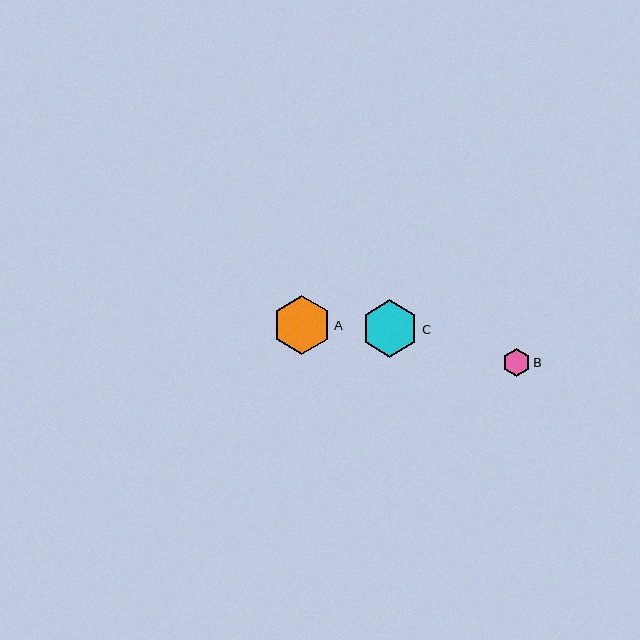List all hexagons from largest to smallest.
From largest to smallest: A, C, B.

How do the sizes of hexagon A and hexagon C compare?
Hexagon A and hexagon C are approximately the same size.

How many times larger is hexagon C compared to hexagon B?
Hexagon C is approximately 2.1 times the size of hexagon B.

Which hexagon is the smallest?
Hexagon B is the smallest with a size of approximately 28 pixels.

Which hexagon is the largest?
Hexagon A is the largest with a size of approximately 59 pixels.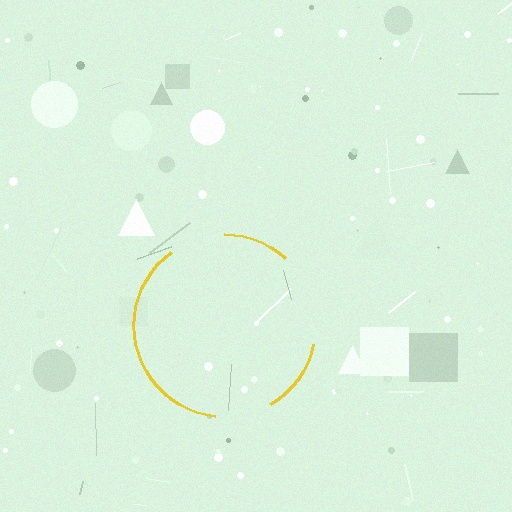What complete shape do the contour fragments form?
The contour fragments form a circle.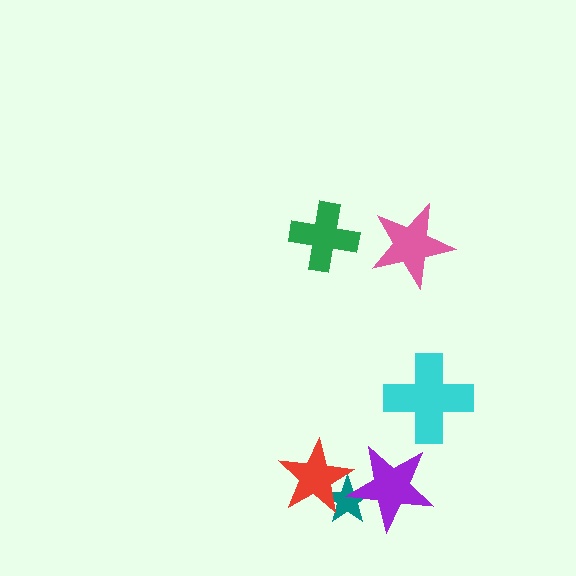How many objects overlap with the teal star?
2 objects overlap with the teal star.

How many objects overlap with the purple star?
2 objects overlap with the purple star.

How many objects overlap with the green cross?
0 objects overlap with the green cross.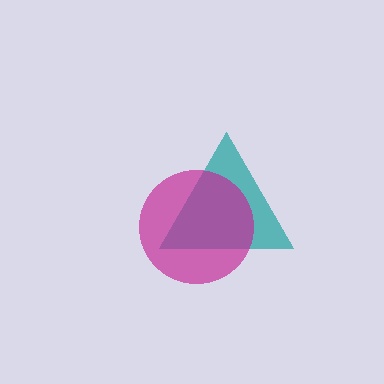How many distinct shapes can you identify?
There are 2 distinct shapes: a teal triangle, a magenta circle.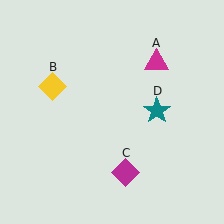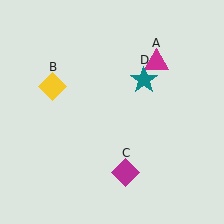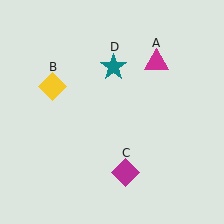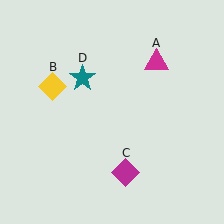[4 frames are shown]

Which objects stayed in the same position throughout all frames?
Magenta triangle (object A) and yellow diamond (object B) and magenta diamond (object C) remained stationary.